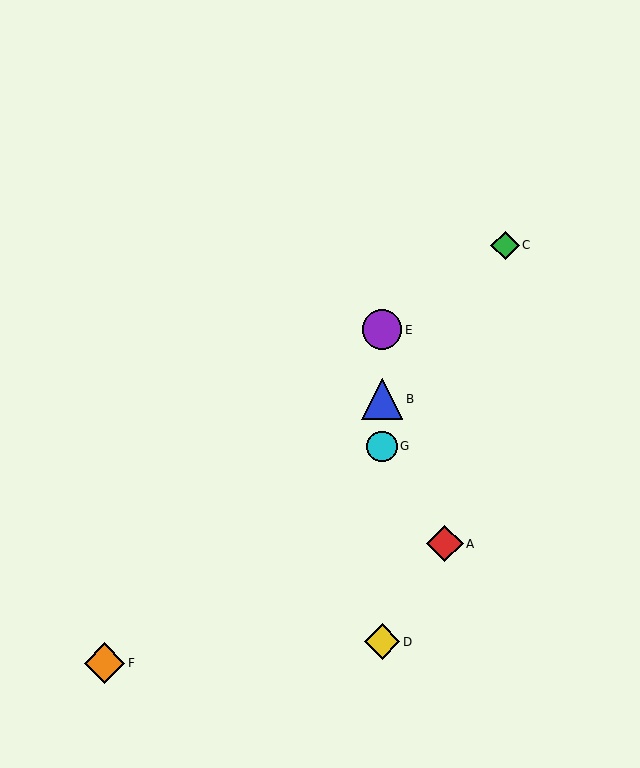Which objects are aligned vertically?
Objects B, D, E, G are aligned vertically.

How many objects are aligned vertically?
4 objects (B, D, E, G) are aligned vertically.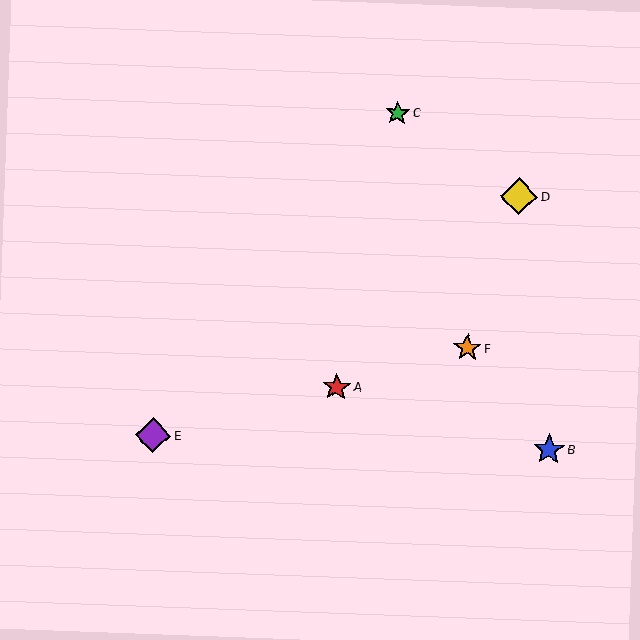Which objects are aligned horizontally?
Objects B, E are aligned horizontally.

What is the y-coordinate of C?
Object C is at y≈113.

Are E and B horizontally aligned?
Yes, both are at y≈435.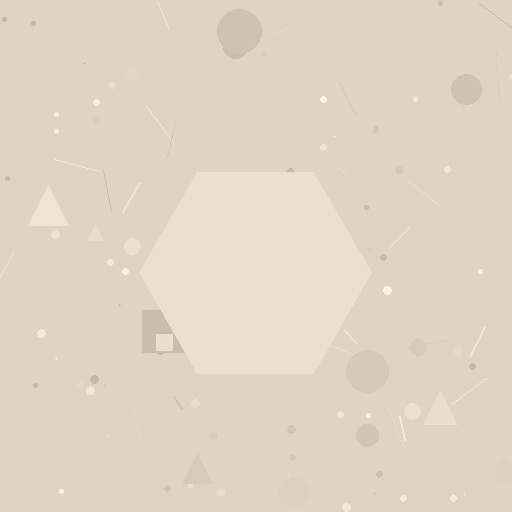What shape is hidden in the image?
A hexagon is hidden in the image.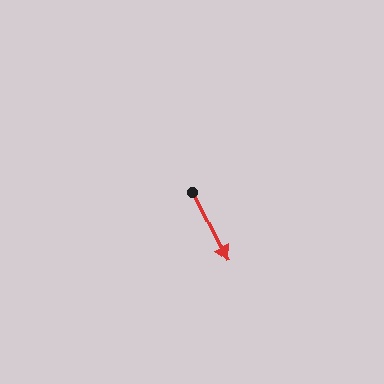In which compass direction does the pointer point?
Southeast.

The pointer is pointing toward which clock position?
Roughly 5 o'clock.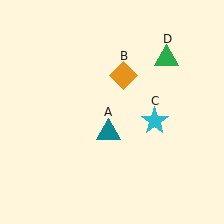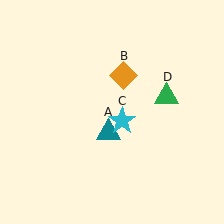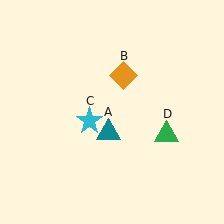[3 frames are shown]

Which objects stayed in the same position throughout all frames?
Teal triangle (object A) and orange diamond (object B) remained stationary.